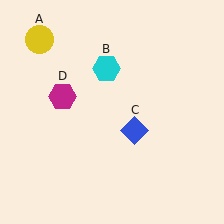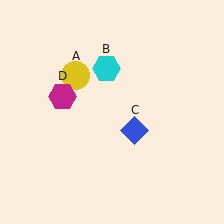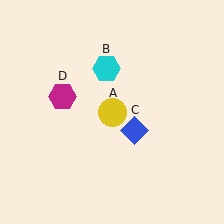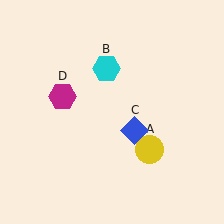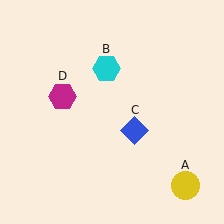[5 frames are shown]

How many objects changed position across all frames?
1 object changed position: yellow circle (object A).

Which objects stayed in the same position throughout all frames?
Cyan hexagon (object B) and blue diamond (object C) and magenta hexagon (object D) remained stationary.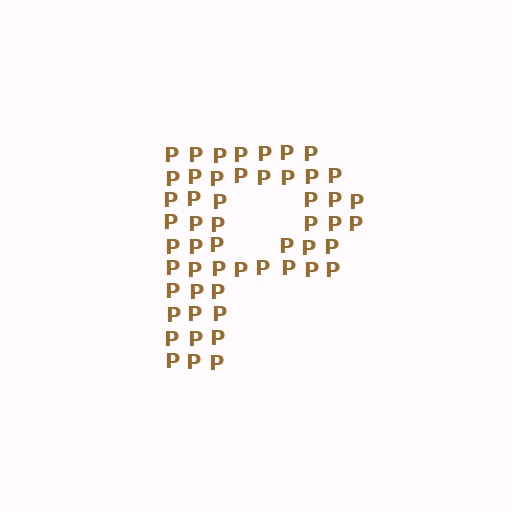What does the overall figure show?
The overall figure shows the letter P.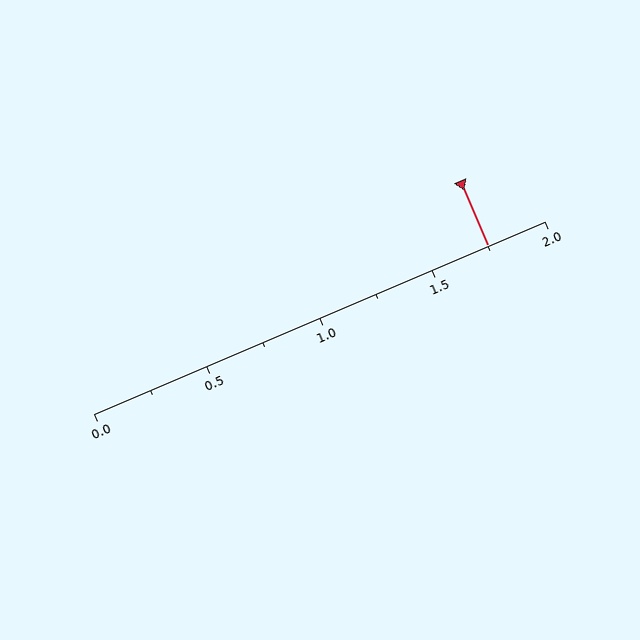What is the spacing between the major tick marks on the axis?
The major ticks are spaced 0.5 apart.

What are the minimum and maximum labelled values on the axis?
The axis runs from 0.0 to 2.0.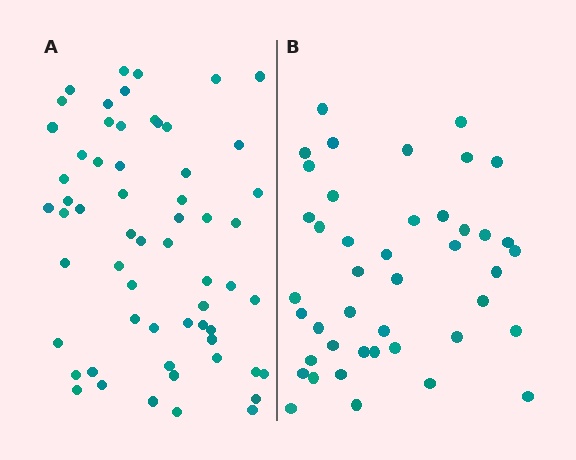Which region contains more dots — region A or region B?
Region A (the left region) has more dots.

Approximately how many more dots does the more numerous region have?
Region A has approximately 15 more dots than region B.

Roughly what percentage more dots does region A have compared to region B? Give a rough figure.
About 40% more.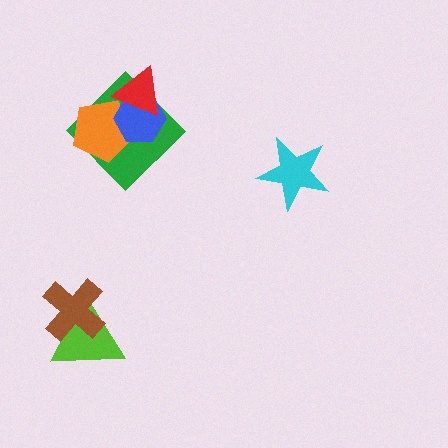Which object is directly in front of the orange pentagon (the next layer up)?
The blue hexagon is directly in front of the orange pentagon.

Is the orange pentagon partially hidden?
Yes, it is partially covered by another shape.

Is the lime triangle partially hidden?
Yes, it is partially covered by another shape.